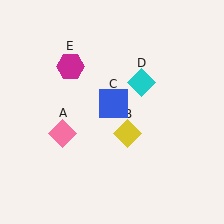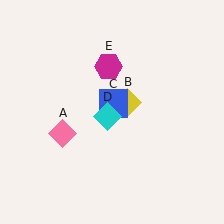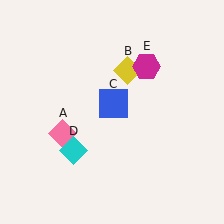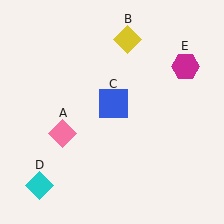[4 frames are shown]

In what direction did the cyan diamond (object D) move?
The cyan diamond (object D) moved down and to the left.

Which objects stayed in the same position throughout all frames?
Pink diamond (object A) and blue square (object C) remained stationary.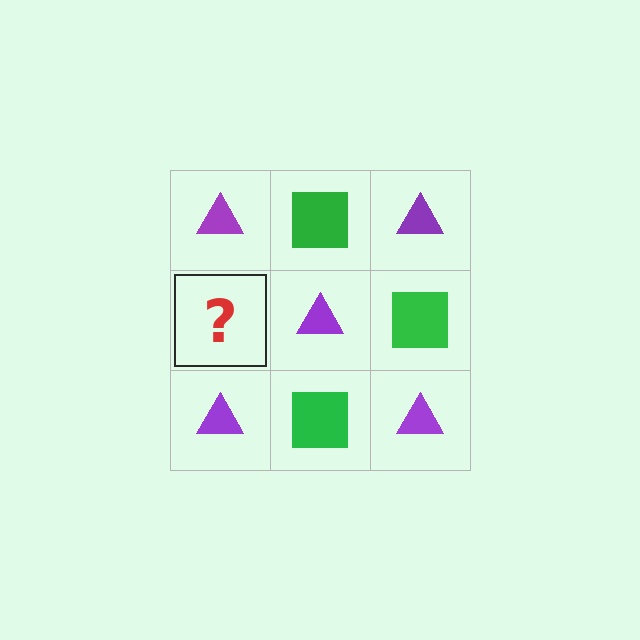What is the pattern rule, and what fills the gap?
The rule is that it alternates purple triangle and green square in a checkerboard pattern. The gap should be filled with a green square.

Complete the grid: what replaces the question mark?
The question mark should be replaced with a green square.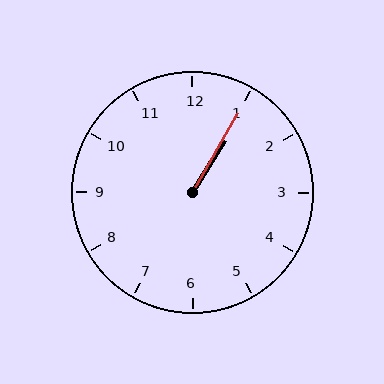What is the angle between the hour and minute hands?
Approximately 2 degrees.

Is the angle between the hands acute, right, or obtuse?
It is acute.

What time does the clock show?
1:05.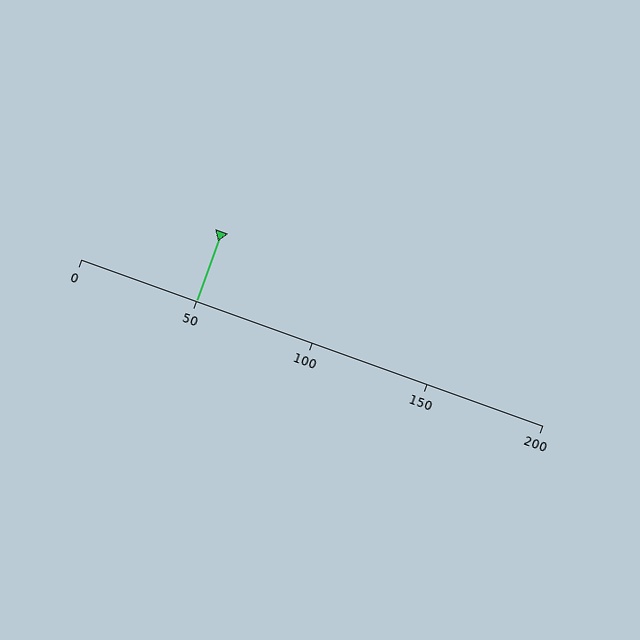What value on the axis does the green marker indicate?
The marker indicates approximately 50.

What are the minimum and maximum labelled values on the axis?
The axis runs from 0 to 200.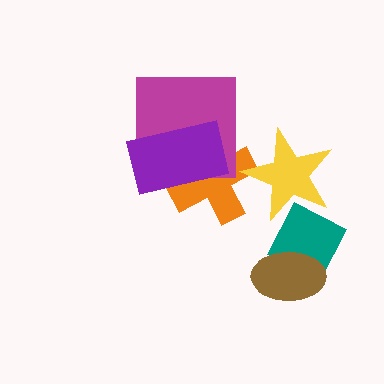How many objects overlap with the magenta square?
2 objects overlap with the magenta square.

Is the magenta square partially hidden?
Yes, it is partially covered by another shape.